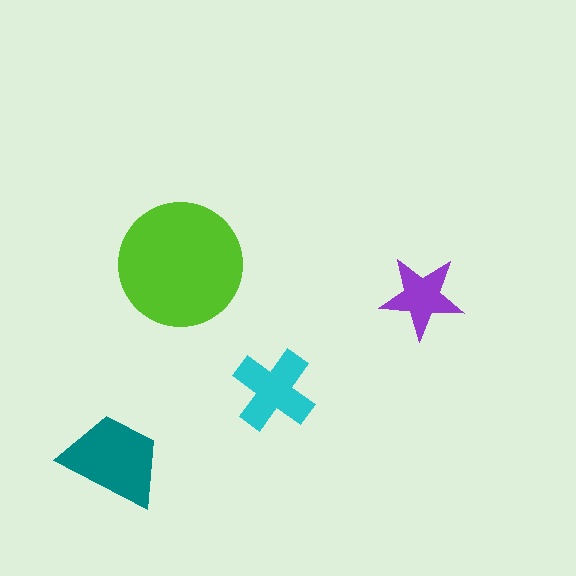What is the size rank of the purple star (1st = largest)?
4th.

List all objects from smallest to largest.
The purple star, the cyan cross, the teal trapezoid, the lime circle.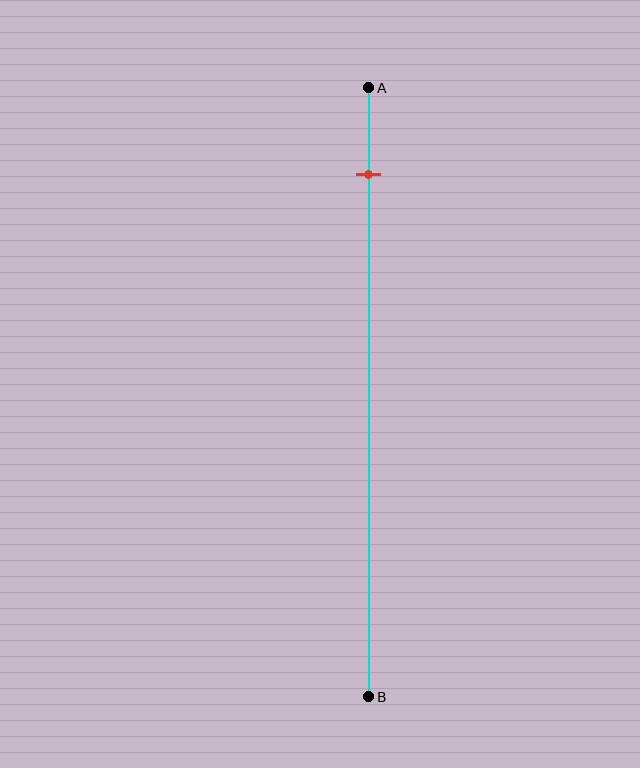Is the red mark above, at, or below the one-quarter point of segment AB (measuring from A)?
The red mark is above the one-quarter point of segment AB.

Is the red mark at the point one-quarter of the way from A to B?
No, the mark is at about 15% from A, not at the 25% one-quarter point.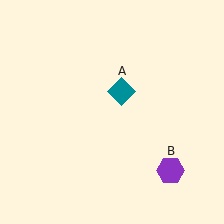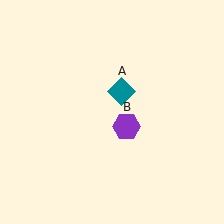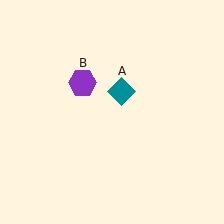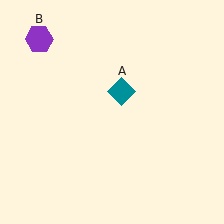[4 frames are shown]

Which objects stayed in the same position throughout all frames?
Teal diamond (object A) remained stationary.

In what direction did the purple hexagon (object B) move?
The purple hexagon (object B) moved up and to the left.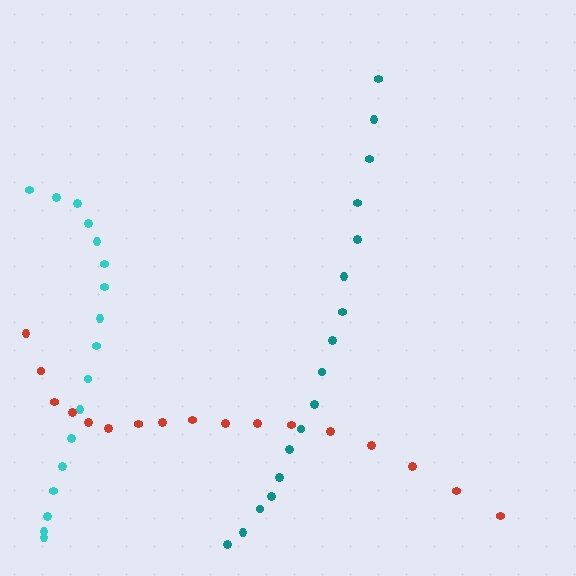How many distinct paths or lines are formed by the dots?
There are 3 distinct paths.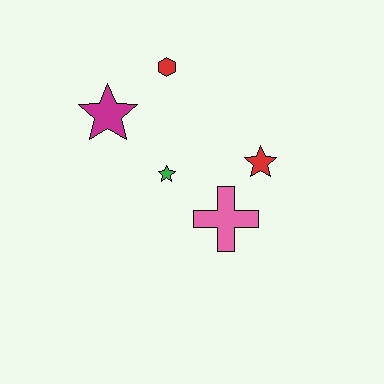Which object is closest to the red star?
The pink cross is closest to the red star.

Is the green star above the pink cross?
Yes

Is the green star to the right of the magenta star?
Yes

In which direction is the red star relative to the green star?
The red star is to the right of the green star.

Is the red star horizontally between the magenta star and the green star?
No